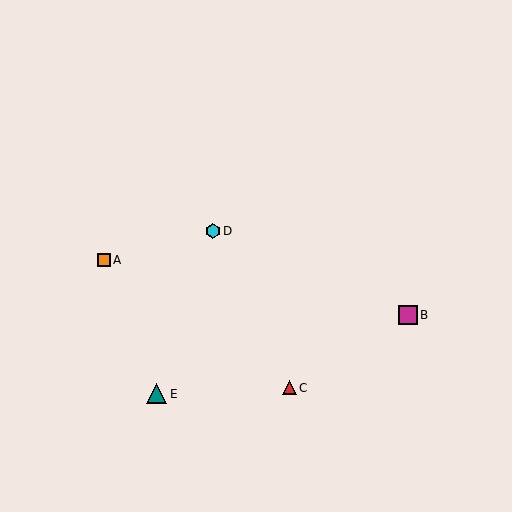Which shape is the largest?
The teal triangle (labeled E) is the largest.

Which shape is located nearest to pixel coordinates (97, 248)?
The orange square (labeled A) at (104, 260) is nearest to that location.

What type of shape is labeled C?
Shape C is a red triangle.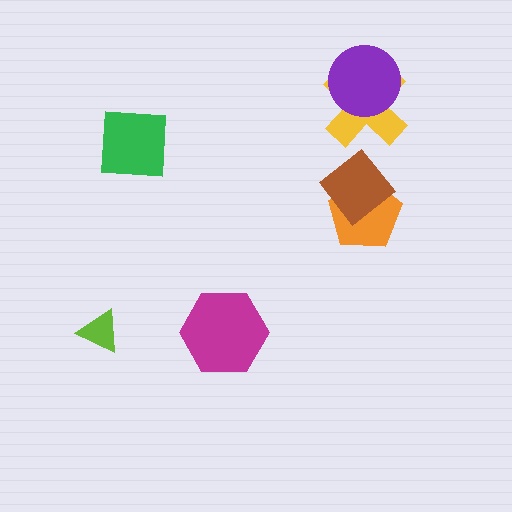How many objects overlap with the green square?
0 objects overlap with the green square.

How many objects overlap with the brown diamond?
1 object overlaps with the brown diamond.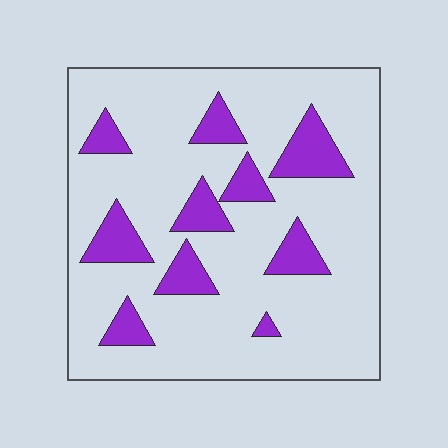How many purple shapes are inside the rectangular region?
10.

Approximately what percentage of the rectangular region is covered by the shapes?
Approximately 20%.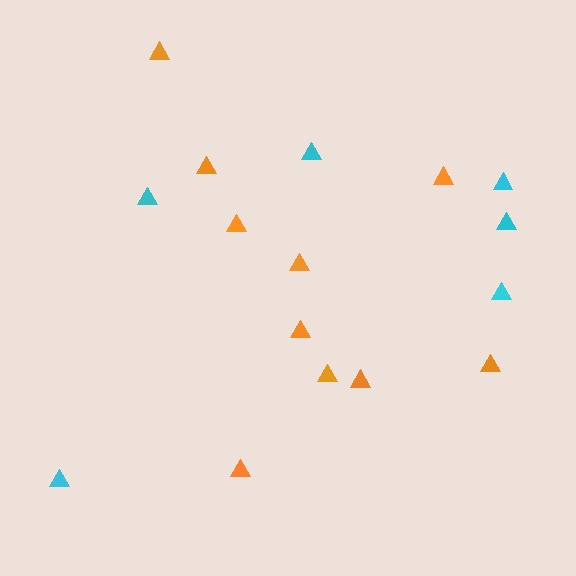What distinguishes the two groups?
There are 2 groups: one group of orange triangles (10) and one group of cyan triangles (6).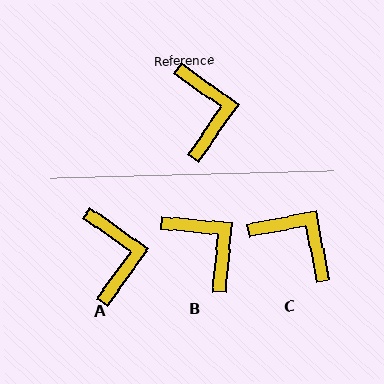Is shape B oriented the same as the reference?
No, it is off by about 30 degrees.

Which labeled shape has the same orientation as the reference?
A.